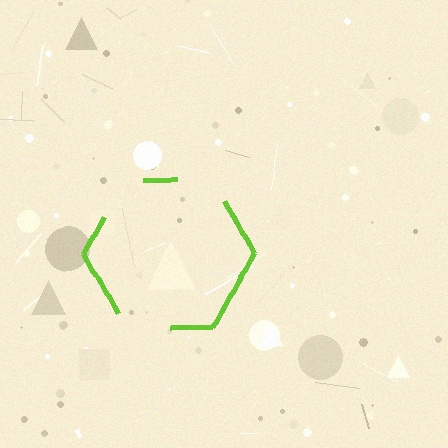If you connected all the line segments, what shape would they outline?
They would outline a hexagon.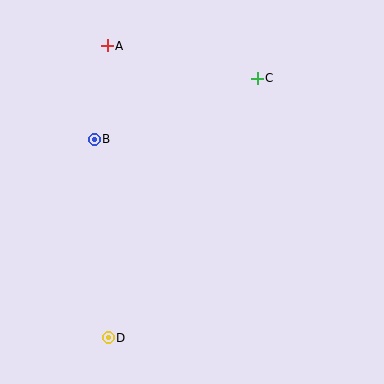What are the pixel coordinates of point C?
Point C is at (257, 78).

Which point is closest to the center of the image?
Point B at (94, 139) is closest to the center.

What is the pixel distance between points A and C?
The distance between A and C is 153 pixels.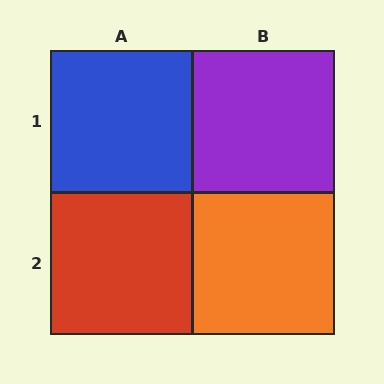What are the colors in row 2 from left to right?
Red, orange.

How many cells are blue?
1 cell is blue.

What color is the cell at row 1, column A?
Blue.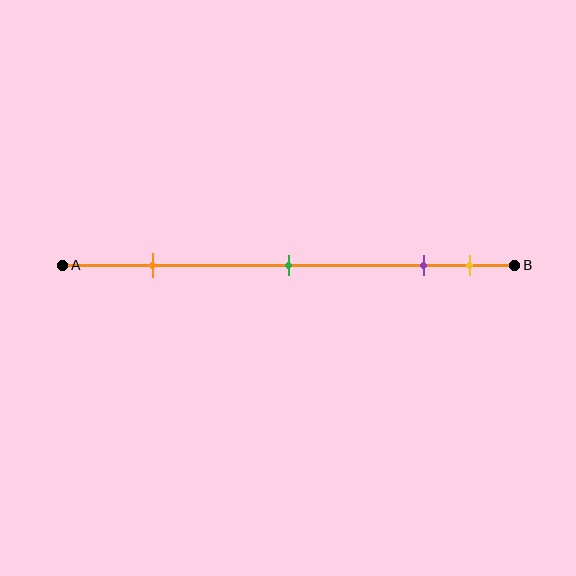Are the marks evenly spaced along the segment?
No, the marks are not evenly spaced.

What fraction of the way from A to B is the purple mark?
The purple mark is approximately 80% (0.8) of the way from A to B.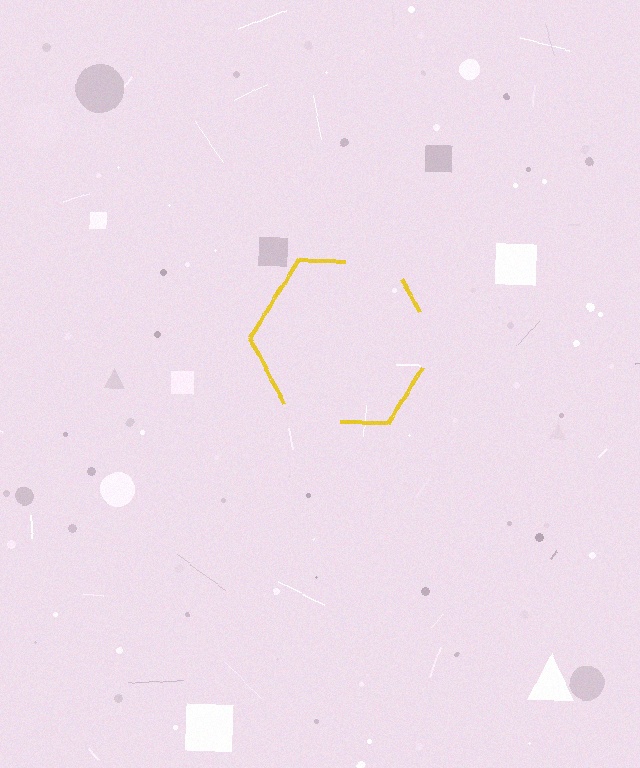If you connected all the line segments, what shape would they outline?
They would outline a hexagon.